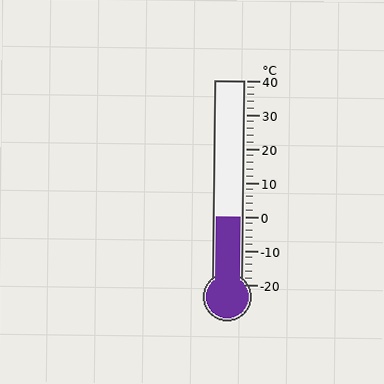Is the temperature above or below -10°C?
The temperature is above -10°C.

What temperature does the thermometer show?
The thermometer shows approximately 0°C.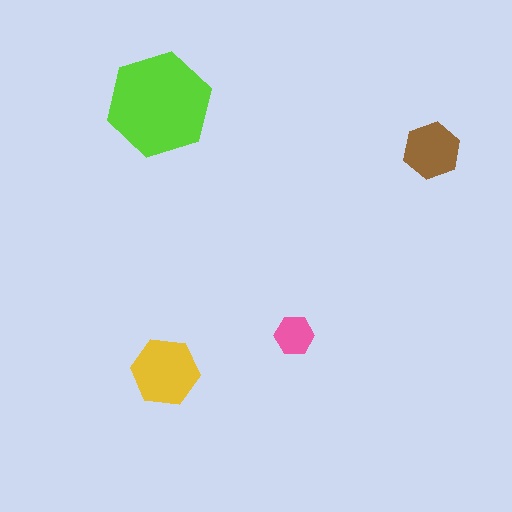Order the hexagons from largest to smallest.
the lime one, the yellow one, the brown one, the pink one.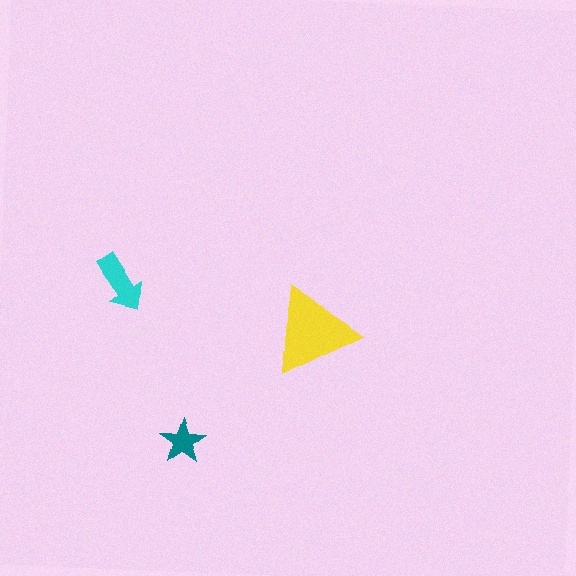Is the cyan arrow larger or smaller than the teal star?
Larger.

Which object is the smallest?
The teal star.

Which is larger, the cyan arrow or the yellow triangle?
The yellow triangle.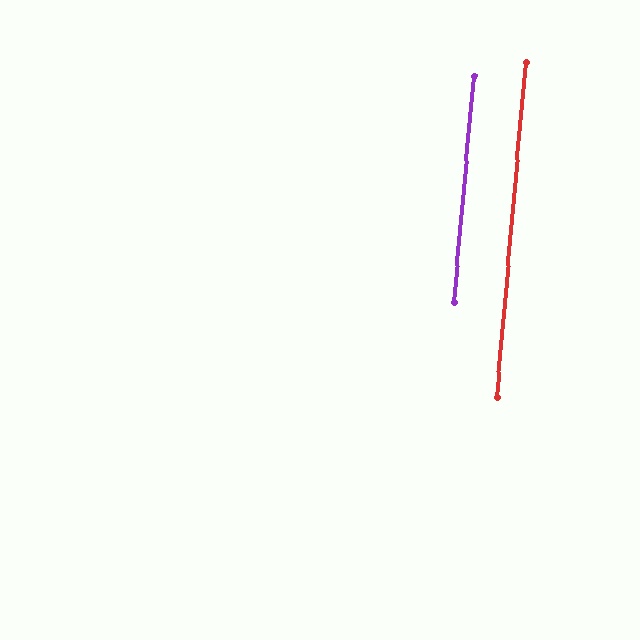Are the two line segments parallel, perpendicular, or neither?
Parallel — their directions differ by only 0.3°.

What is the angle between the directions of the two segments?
Approximately 0 degrees.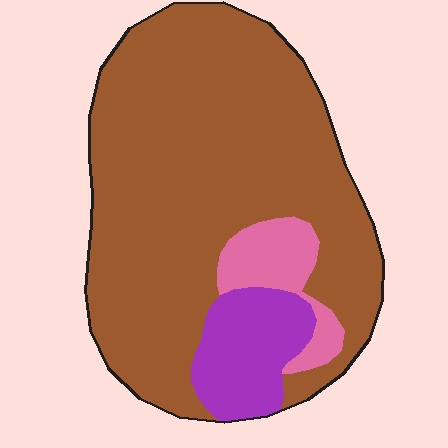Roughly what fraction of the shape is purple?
Purple covers around 10% of the shape.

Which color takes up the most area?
Brown, at roughly 80%.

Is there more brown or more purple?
Brown.